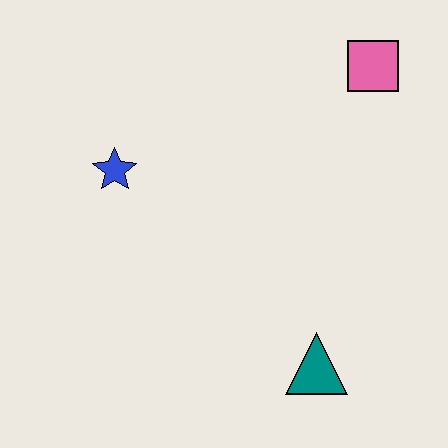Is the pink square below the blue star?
No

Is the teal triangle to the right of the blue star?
Yes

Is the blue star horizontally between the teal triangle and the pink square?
No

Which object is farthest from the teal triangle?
The pink square is farthest from the teal triangle.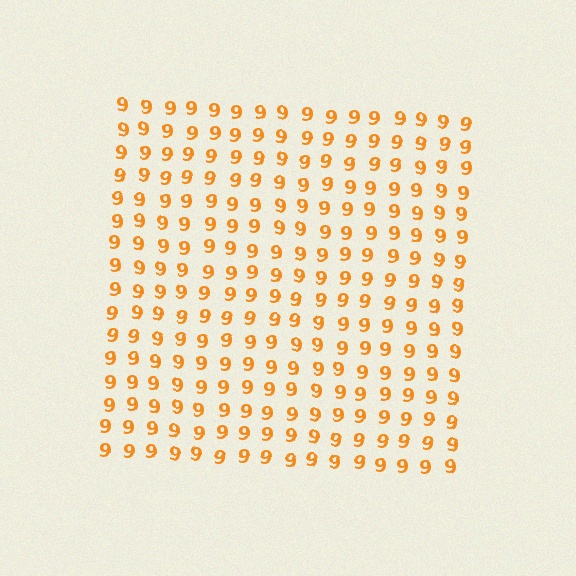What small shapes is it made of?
It is made of small digit 9's.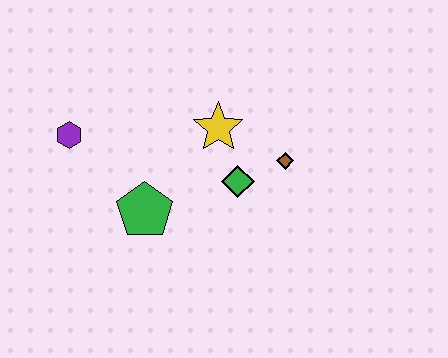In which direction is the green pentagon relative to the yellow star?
The green pentagon is below the yellow star.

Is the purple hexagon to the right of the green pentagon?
No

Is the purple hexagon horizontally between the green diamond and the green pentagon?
No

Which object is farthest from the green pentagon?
The brown diamond is farthest from the green pentagon.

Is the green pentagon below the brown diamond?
Yes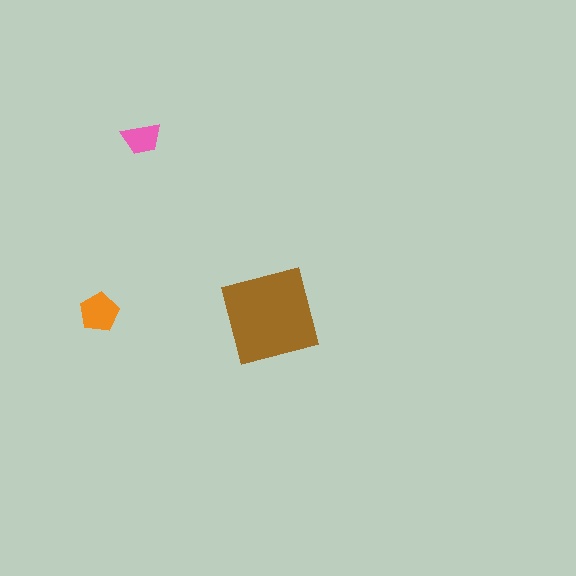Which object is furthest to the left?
The orange pentagon is leftmost.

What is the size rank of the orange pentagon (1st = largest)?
2nd.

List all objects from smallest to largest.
The pink trapezoid, the orange pentagon, the brown square.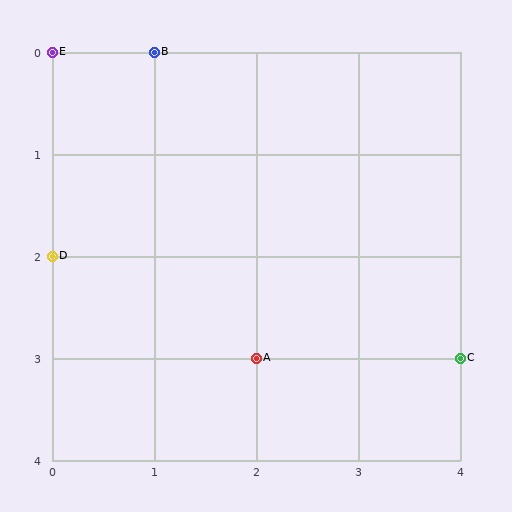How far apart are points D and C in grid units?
Points D and C are 4 columns and 1 row apart (about 4.1 grid units diagonally).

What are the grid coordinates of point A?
Point A is at grid coordinates (2, 3).